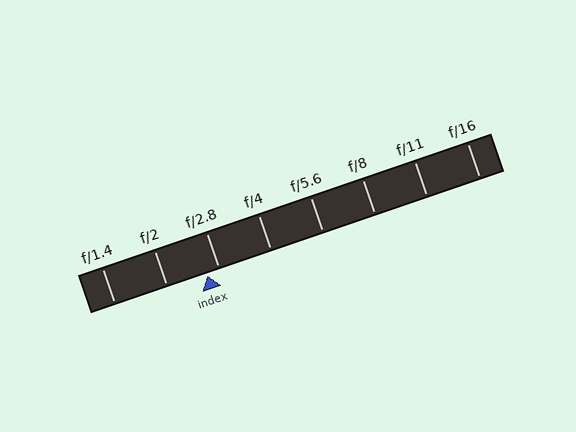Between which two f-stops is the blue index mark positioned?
The index mark is between f/2 and f/2.8.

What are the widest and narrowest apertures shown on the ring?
The widest aperture shown is f/1.4 and the narrowest is f/16.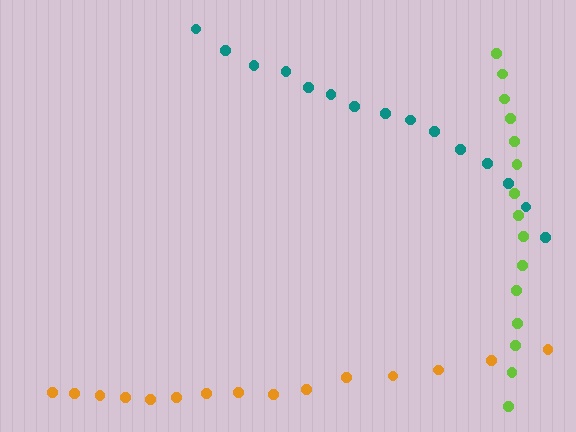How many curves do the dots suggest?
There are 3 distinct paths.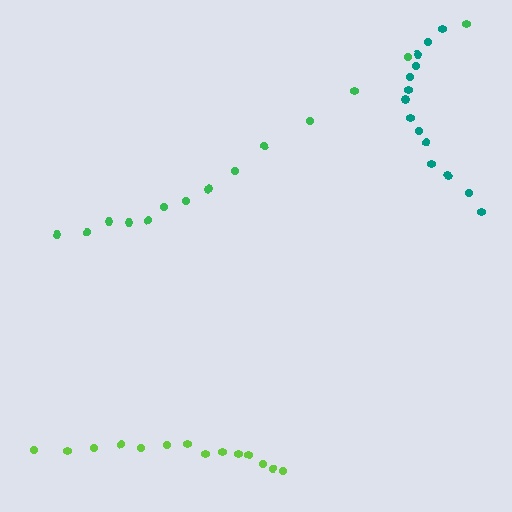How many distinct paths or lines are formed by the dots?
There are 3 distinct paths.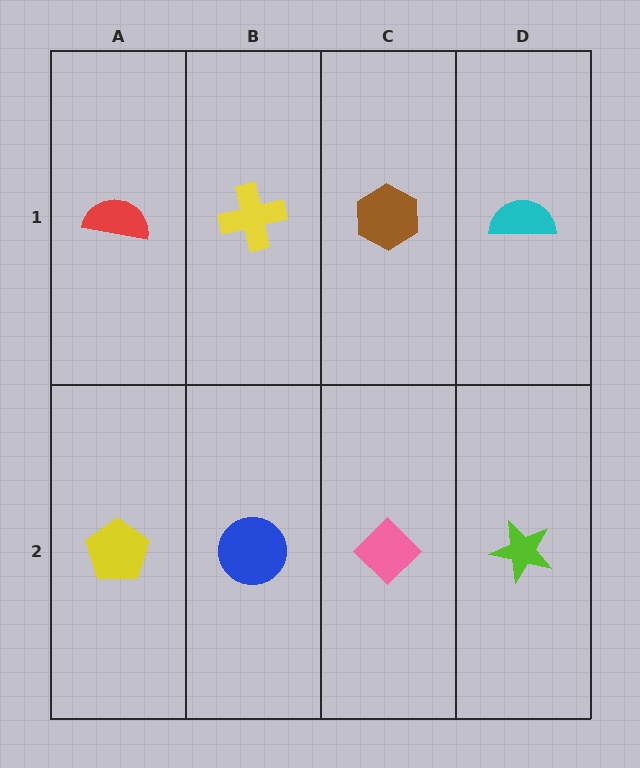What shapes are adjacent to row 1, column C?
A pink diamond (row 2, column C), a yellow cross (row 1, column B), a cyan semicircle (row 1, column D).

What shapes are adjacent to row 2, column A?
A red semicircle (row 1, column A), a blue circle (row 2, column B).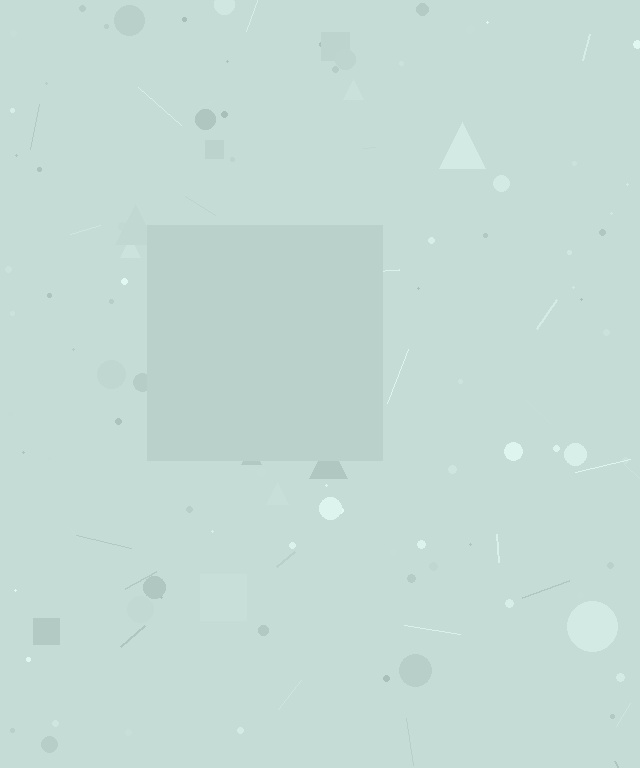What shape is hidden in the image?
A square is hidden in the image.